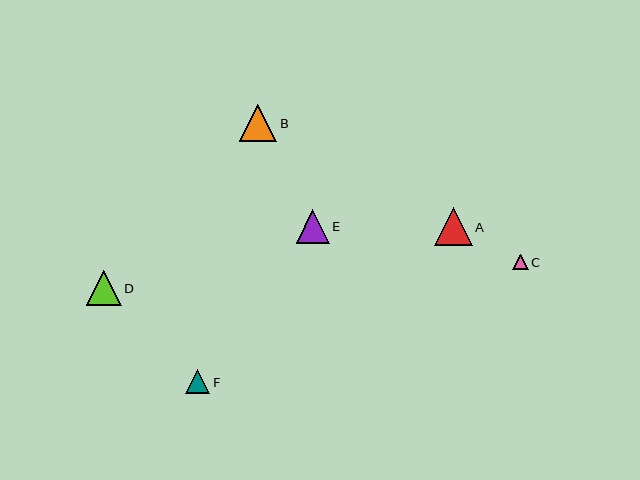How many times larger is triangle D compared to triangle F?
Triangle D is approximately 1.4 times the size of triangle F.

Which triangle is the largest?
Triangle B is the largest with a size of approximately 38 pixels.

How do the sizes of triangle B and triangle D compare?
Triangle B and triangle D are approximately the same size.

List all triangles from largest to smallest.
From largest to smallest: B, A, D, E, F, C.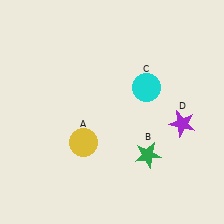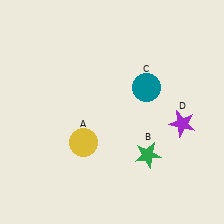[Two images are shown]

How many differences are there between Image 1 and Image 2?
There is 1 difference between the two images.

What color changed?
The circle (C) changed from cyan in Image 1 to teal in Image 2.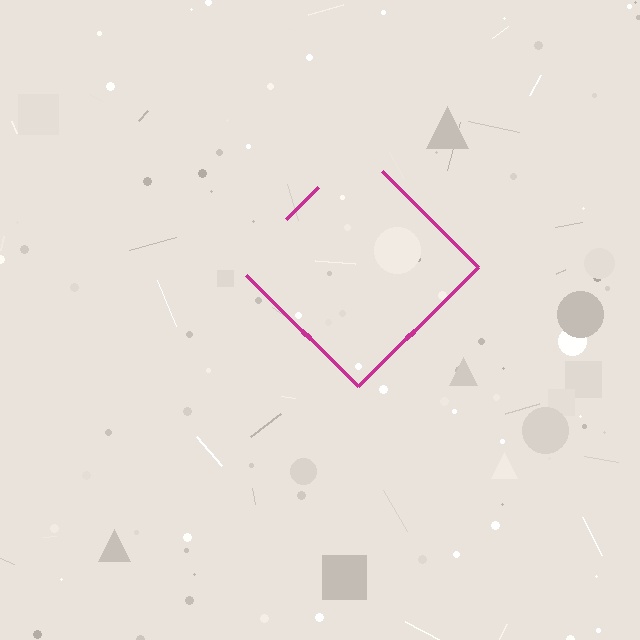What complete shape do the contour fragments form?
The contour fragments form a diamond.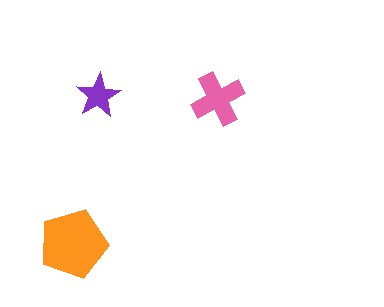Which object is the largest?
The orange pentagon.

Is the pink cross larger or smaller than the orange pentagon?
Smaller.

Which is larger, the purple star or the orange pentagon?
The orange pentagon.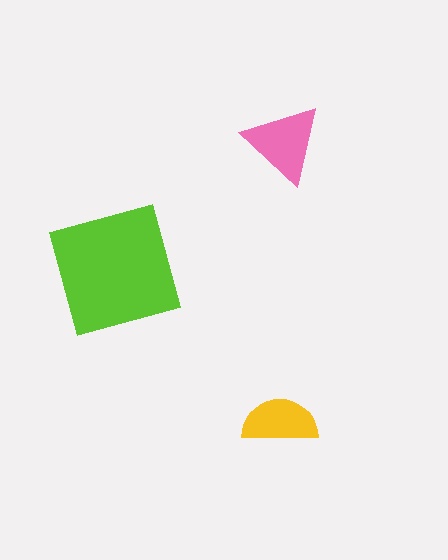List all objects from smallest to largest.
The yellow semicircle, the pink triangle, the lime square.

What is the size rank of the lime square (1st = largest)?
1st.